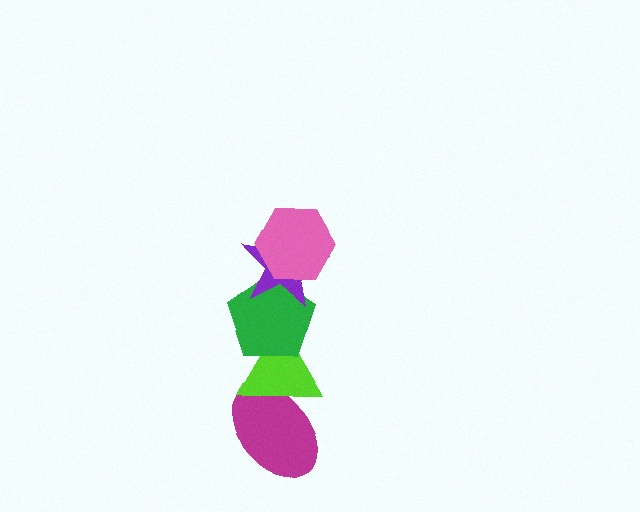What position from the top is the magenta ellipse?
The magenta ellipse is 5th from the top.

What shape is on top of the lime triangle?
The green pentagon is on top of the lime triangle.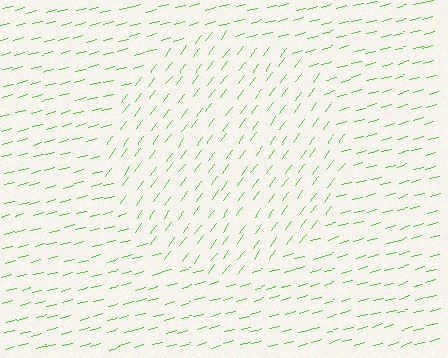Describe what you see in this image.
The image is filled with small lime line segments. A circle region in the image has lines oriented differently from the surrounding lines, creating a visible texture boundary.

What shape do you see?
I see a circle.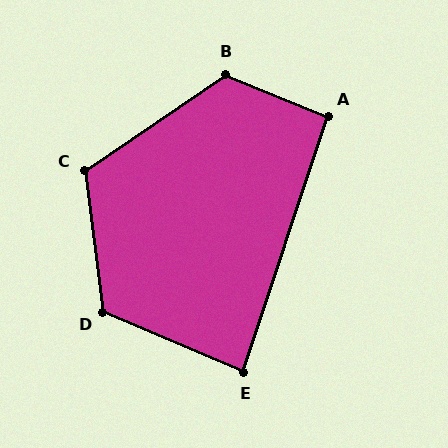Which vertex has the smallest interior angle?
E, at approximately 85 degrees.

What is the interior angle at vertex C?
Approximately 117 degrees (obtuse).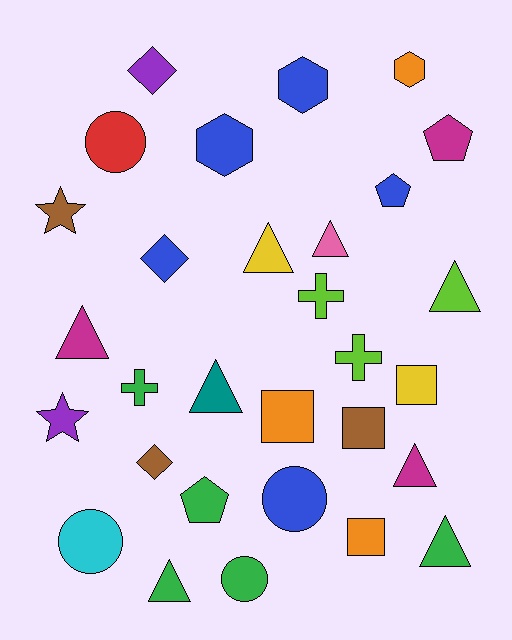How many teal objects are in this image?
There is 1 teal object.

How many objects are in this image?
There are 30 objects.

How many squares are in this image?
There are 4 squares.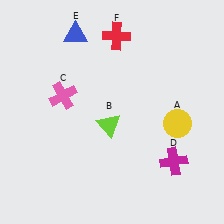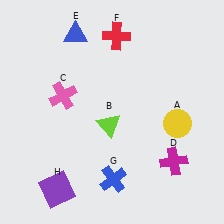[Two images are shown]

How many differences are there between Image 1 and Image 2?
There are 2 differences between the two images.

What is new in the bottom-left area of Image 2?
A purple square (H) was added in the bottom-left area of Image 2.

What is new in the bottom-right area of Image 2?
A blue cross (G) was added in the bottom-right area of Image 2.